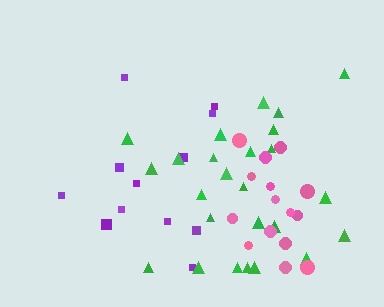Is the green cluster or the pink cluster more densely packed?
Pink.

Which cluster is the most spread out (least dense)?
Purple.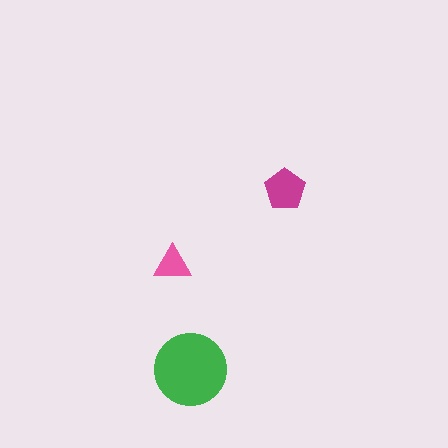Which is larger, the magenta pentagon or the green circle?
The green circle.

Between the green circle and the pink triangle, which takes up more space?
The green circle.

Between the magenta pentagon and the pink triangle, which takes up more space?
The magenta pentagon.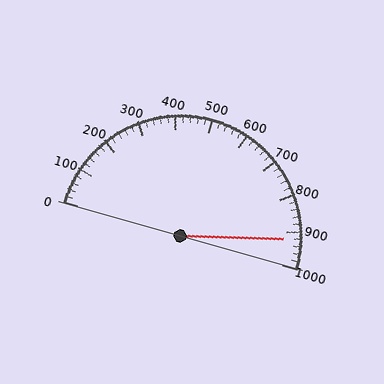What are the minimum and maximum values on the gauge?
The gauge ranges from 0 to 1000.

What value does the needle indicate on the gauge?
The needle indicates approximately 920.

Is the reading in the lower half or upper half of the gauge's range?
The reading is in the upper half of the range (0 to 1000).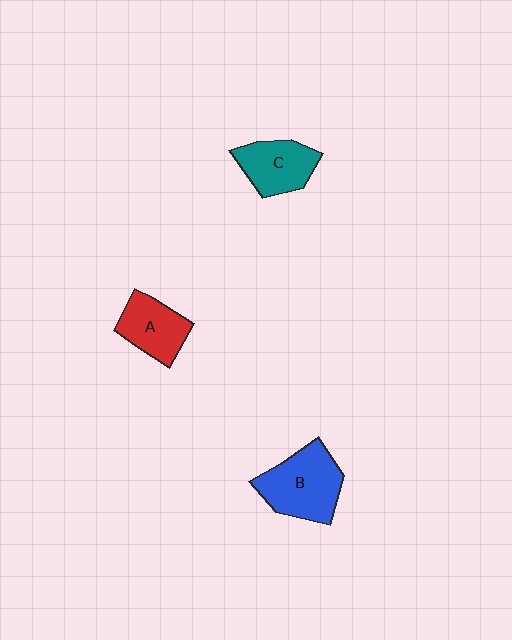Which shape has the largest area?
Shape B (blue).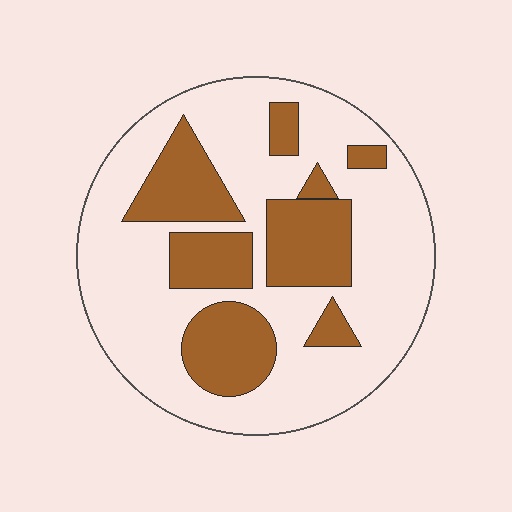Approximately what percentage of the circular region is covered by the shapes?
Approximately 30%.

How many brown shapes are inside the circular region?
8.